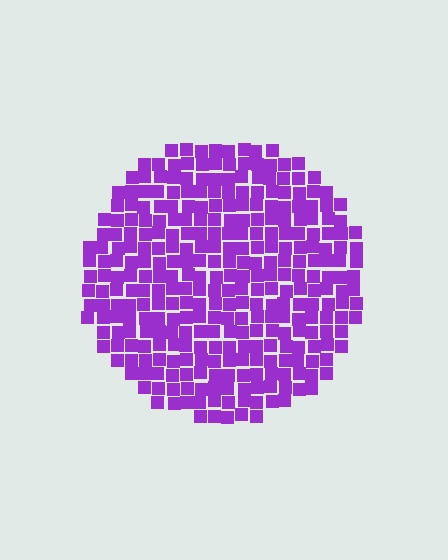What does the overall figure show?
The overall figure shows a circle.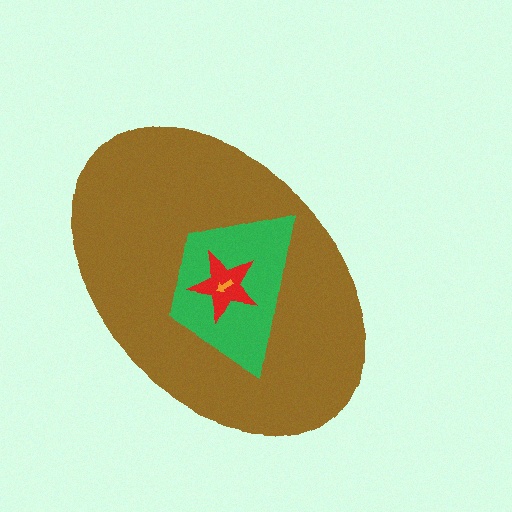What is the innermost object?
The orange arrow.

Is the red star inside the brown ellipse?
Yes.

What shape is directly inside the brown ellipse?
The green trapezoid.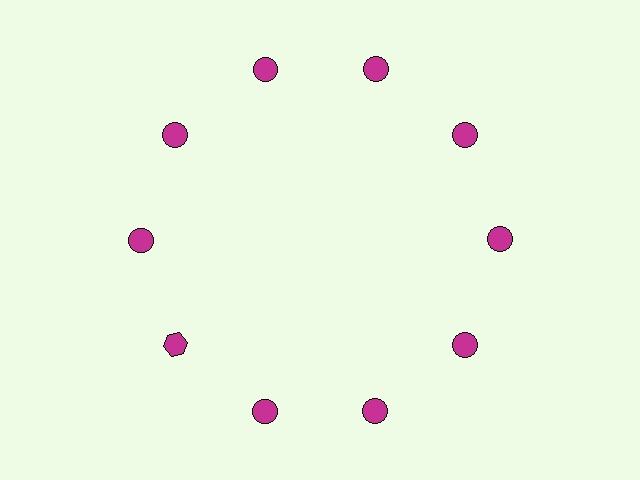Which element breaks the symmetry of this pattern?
The magenta hexagon at roughly the 8 o'clock position breaks the symmetry. All other shapes are magenta circles.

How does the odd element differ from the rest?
It has a different shape: hexagon instead of circle.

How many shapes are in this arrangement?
There are 10 shapes arranged in a ring pattern.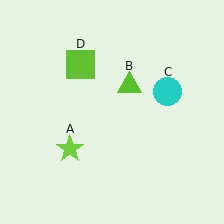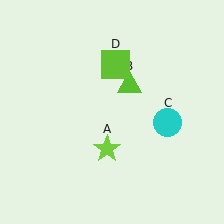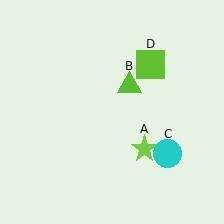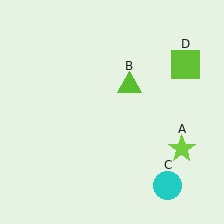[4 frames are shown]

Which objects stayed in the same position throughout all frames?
Lime triangle (object B) remained stationary.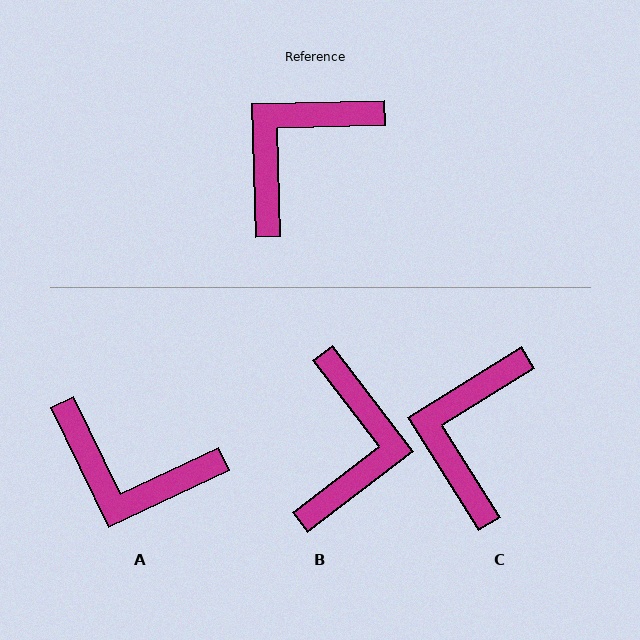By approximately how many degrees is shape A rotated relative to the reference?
Approximately 114 degrees counter-clockwise.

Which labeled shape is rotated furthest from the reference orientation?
B, about 144 degrees away.